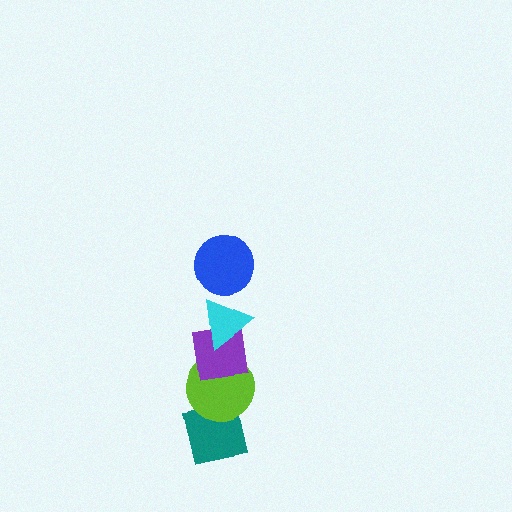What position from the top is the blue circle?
The blue circle is 1st from the top.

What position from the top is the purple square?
The purple square is 3rd from the top.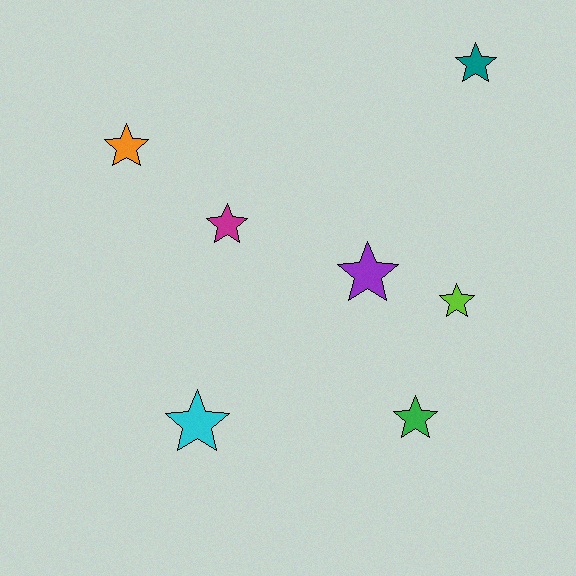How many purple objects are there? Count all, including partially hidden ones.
There is 1 purple object.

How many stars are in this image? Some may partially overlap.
There are 7 stars.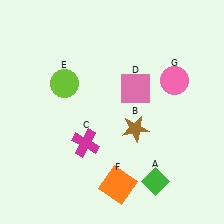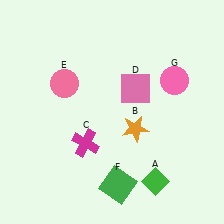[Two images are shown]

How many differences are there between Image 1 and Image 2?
There are 3 differences between the two images.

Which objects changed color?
B changed from brown to orange. E changed from lime to pink. F changed from orange to green.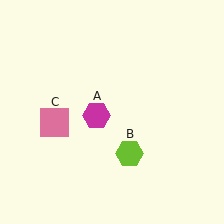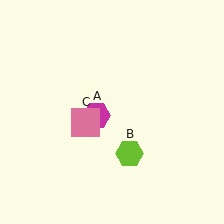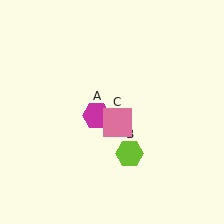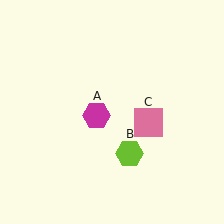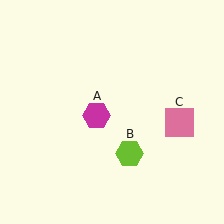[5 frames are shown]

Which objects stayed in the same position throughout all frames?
Magenta hexagon (object A) and lime hexagon (object B) remained stationary.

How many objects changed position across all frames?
1 object changed position: pink square (object C).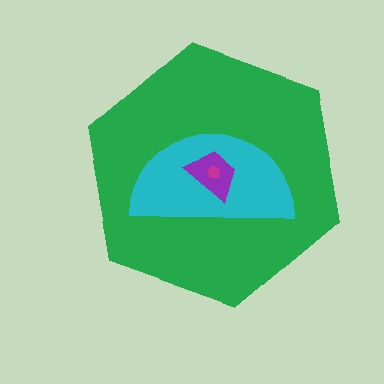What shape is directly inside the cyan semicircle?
The purple trapezoid.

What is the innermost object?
The magenta pentagon.